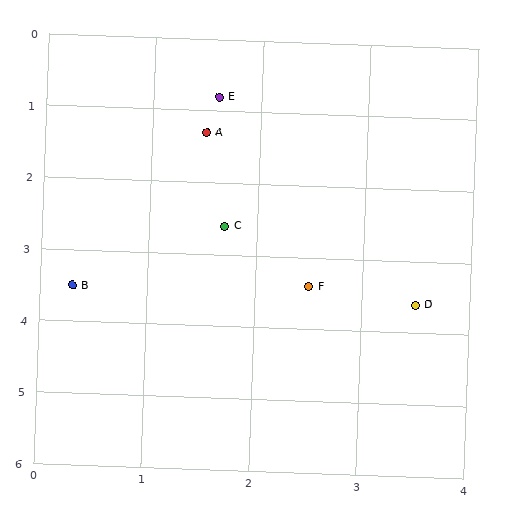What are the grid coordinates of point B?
Point B is at approximately (0.3, 3.5).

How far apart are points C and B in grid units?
Points C and B are about 1.7 grid units apart.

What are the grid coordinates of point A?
Point A is at approximately (1.5, 1.3).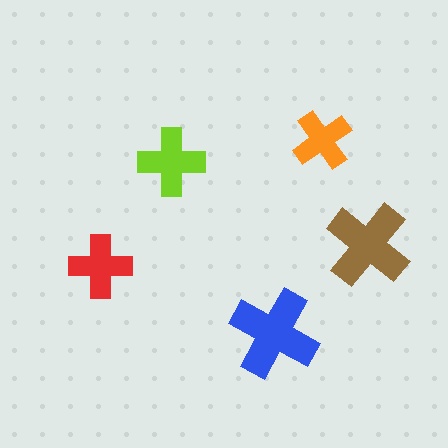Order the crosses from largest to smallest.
the blue one, the brown one, the lime one, the red one, the orange one.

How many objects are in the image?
There are 5 objects in the image.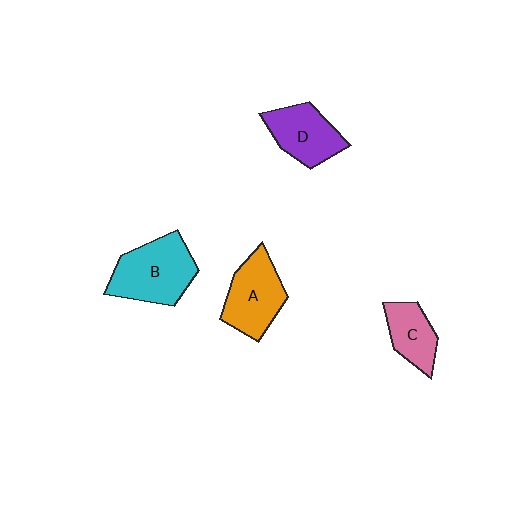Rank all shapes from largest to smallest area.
From largest to smallest: B (cyan), A (orange), D (purple), C (pink).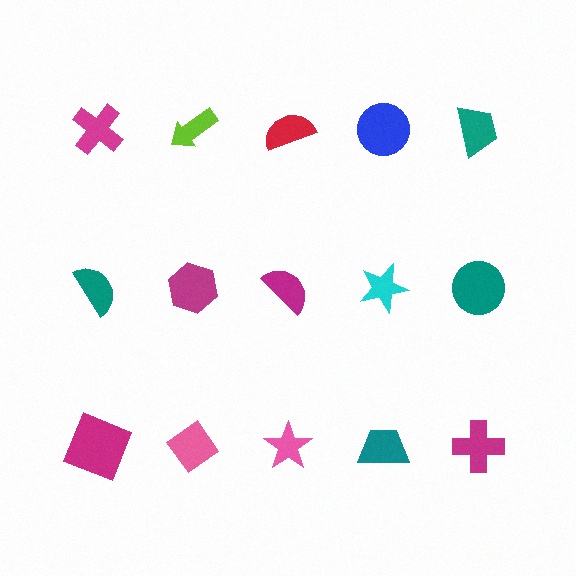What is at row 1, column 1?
A magenta cross.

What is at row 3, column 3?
A pink star.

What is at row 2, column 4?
A cyan star.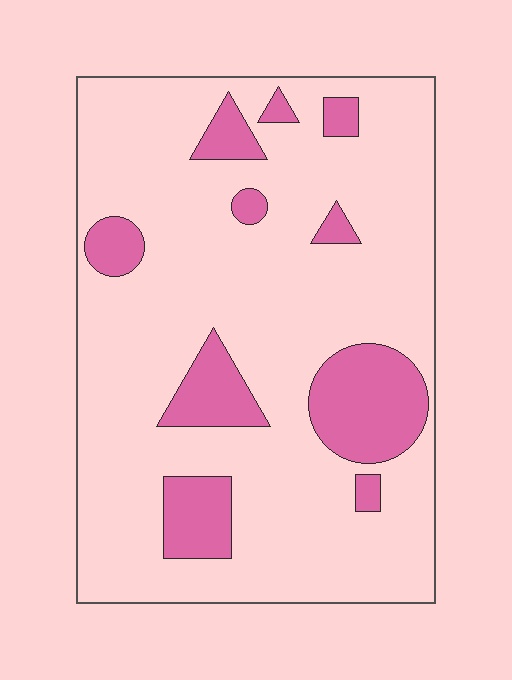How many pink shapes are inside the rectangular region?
10.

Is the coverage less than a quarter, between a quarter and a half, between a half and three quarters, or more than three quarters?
Less than a quarter.